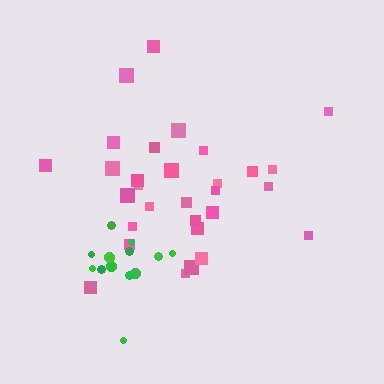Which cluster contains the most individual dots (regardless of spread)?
Pink (30).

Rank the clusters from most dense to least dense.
green, pink.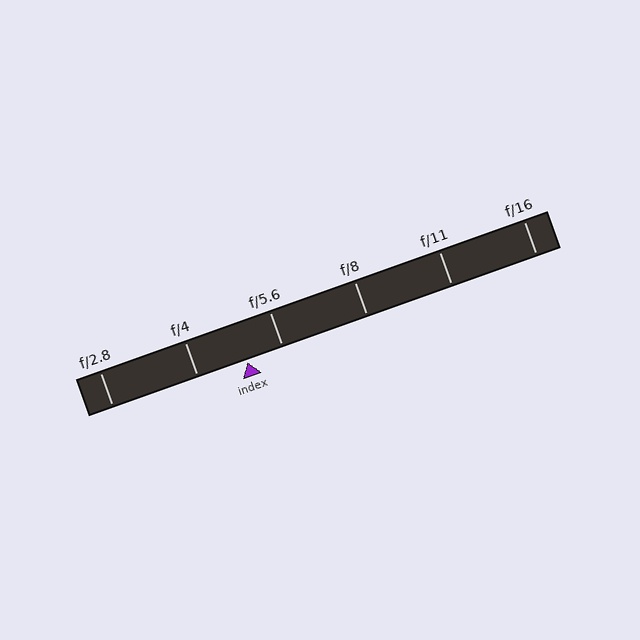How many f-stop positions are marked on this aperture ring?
There are 6 f-stop positions marked.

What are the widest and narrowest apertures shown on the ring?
The widest aperture shown is f/2.8 and the narrowest is f/16.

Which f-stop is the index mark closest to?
The index mark is closest to f/5.6.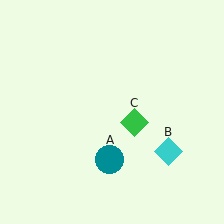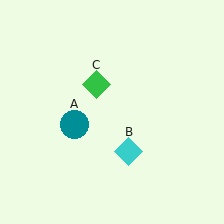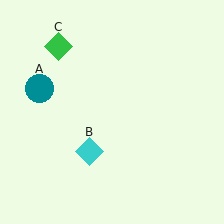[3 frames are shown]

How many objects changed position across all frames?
3 objects changed position: teal circle (object A), cyan diamond (object B), green diamond (object C).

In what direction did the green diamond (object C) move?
The green diamond (object C) moved up and to the left.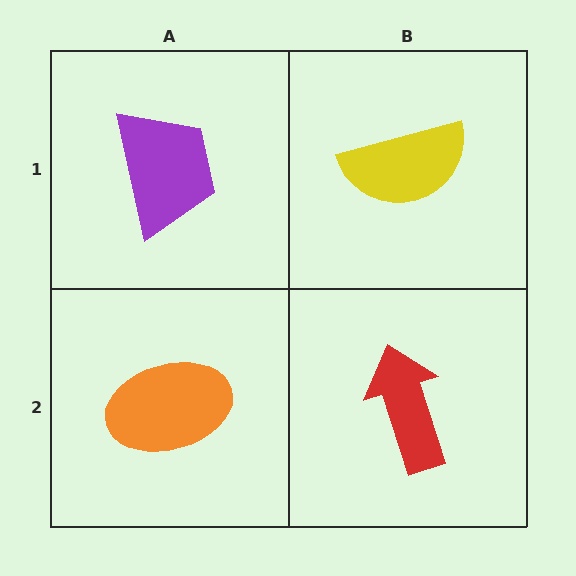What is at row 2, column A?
An orange ellipse.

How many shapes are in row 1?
2 shapes.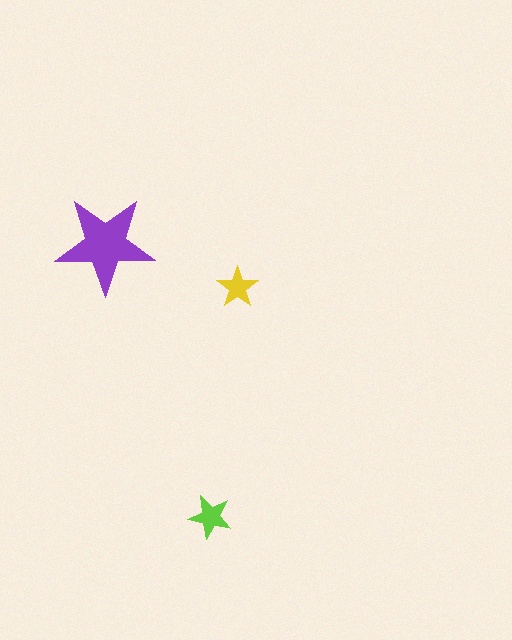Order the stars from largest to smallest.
the purple one, the lime one, the yellow one.